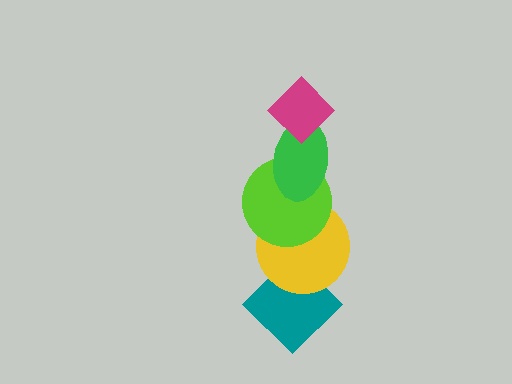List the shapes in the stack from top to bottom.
From top to bottom: the magenta diamond, the green ellipse, the lime circle, the yellow circle, the teal diamond.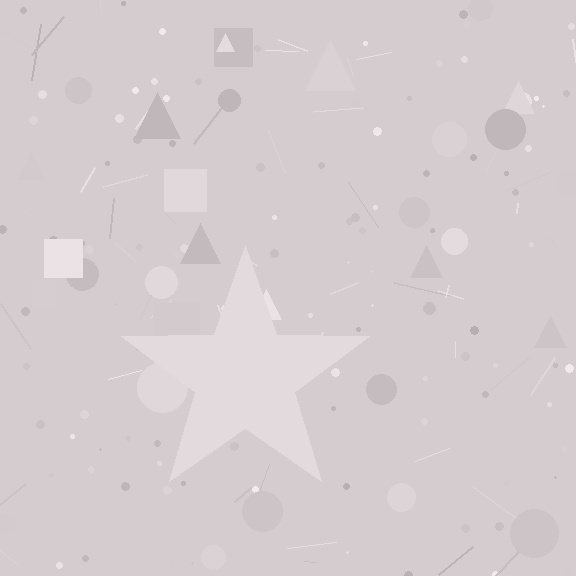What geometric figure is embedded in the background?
A star is embedded in the background.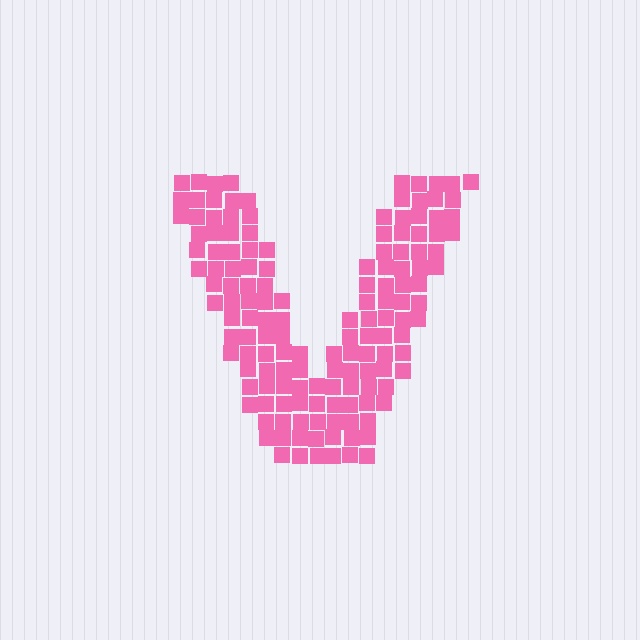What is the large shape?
The large shape is the letter V.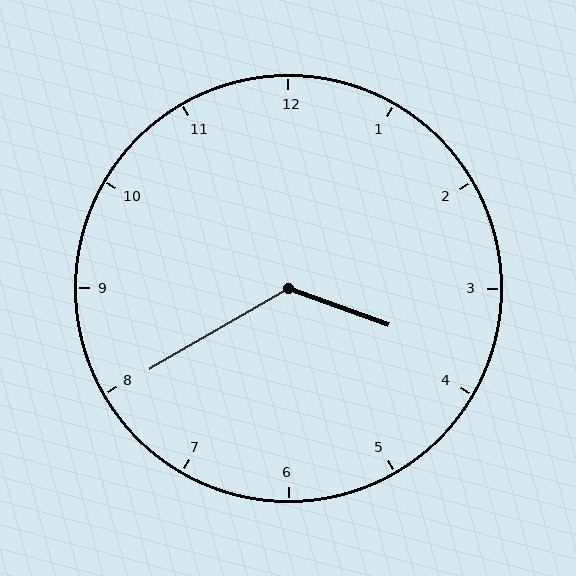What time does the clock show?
3:40.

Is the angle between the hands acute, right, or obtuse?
It is obtuse.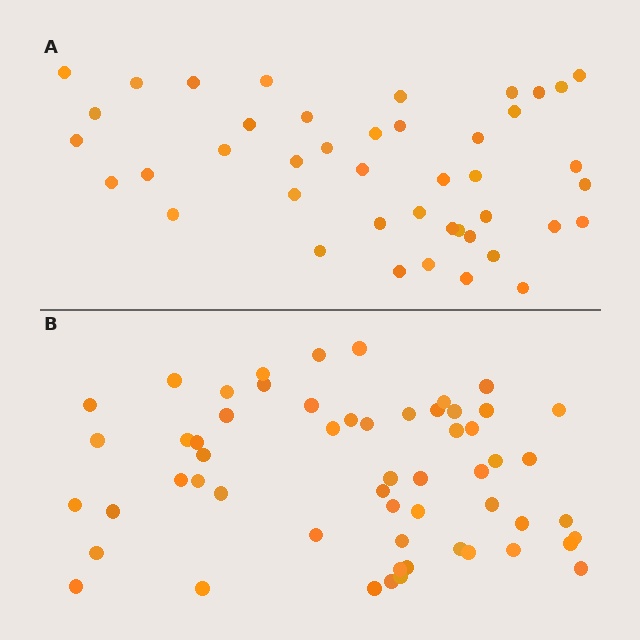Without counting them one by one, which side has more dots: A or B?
Region B (the bottom region) has more dots.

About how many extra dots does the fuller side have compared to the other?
Region B has approximately 15 more dots than region A.